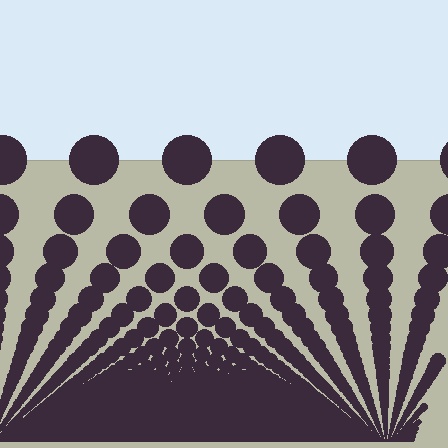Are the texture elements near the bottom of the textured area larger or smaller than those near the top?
Smaller. The gradient is inverted — elements near the bottom are smaller and denser.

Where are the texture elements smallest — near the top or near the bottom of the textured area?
Near the bottom.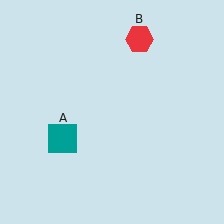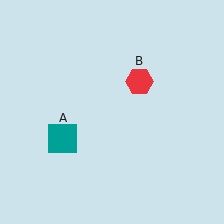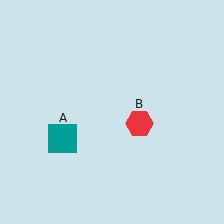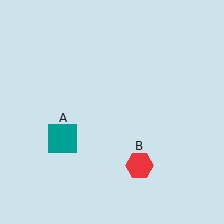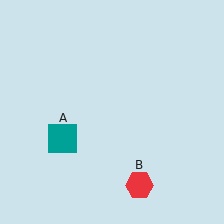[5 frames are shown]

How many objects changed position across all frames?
1 object changed position: red hexagon (object B).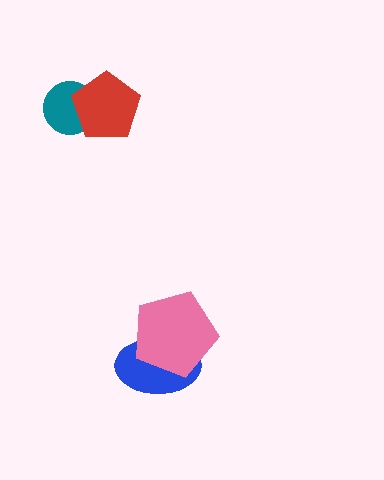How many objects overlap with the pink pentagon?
1 object overlaps with the pink pentagon.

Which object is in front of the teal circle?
The red pentagon is in front of the teal circle.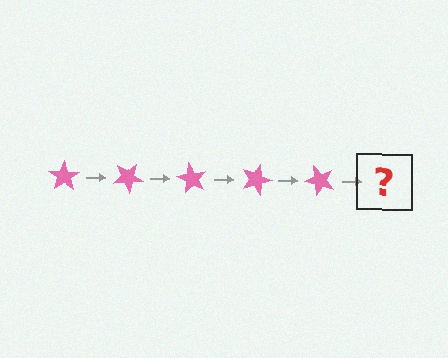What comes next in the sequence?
The next element should be a pink star rotated 150 degrees.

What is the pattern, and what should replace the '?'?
The pattern is that the star rotates 30 degrees each step. The '?' should be a pink star rotated 150 degrees.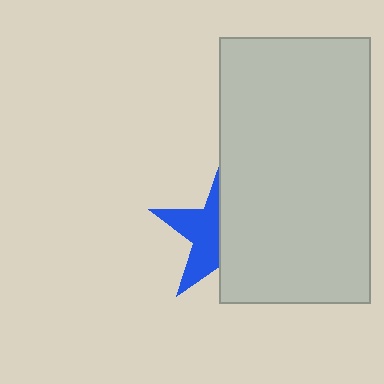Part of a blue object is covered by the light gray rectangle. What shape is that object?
It is a star.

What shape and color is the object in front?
The object in front is a light gray rectangle.